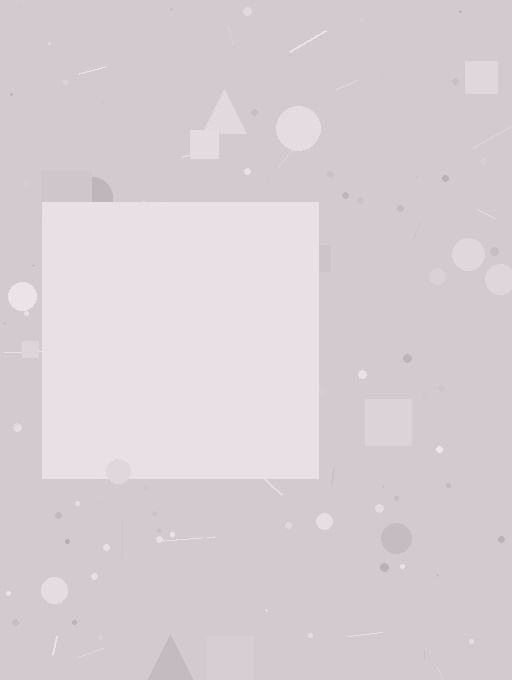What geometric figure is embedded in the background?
A square is embedded in the background.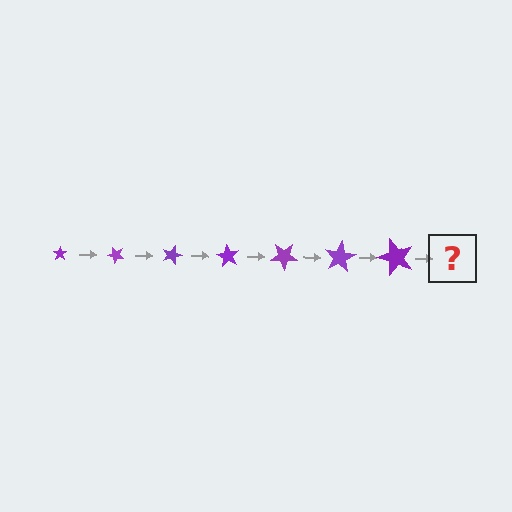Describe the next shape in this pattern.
It should be a star, larger than the previous one and rotated 315 degrees from the start.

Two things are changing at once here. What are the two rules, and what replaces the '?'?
The two rules are that the star grows larger each step and it rotates 45 degrees each step. The '?' should be a star, larger than the previous one and rotated 315 degrees from the start.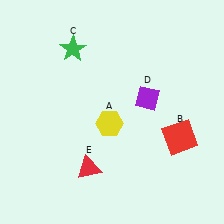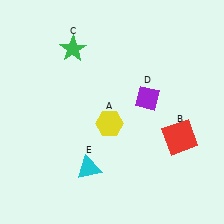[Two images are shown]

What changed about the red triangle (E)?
In Image 1, E is red. In Image 2, it changed to cyan.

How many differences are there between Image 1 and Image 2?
There is 1 difference between the two images.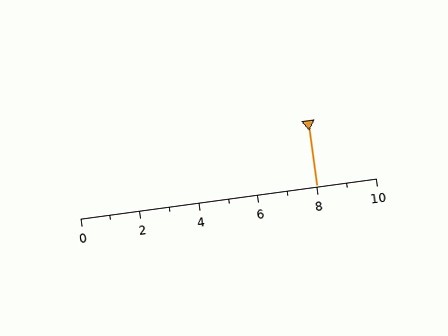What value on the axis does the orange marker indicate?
The marker indicates approximately 8.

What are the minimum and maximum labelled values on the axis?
The axis runs from 0 to 10.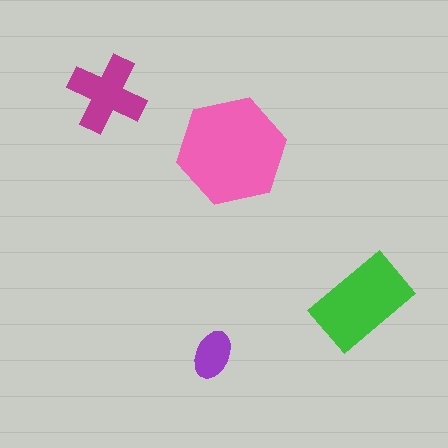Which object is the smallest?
The purple ellipse.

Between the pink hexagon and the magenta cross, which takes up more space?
The pink hexagon.